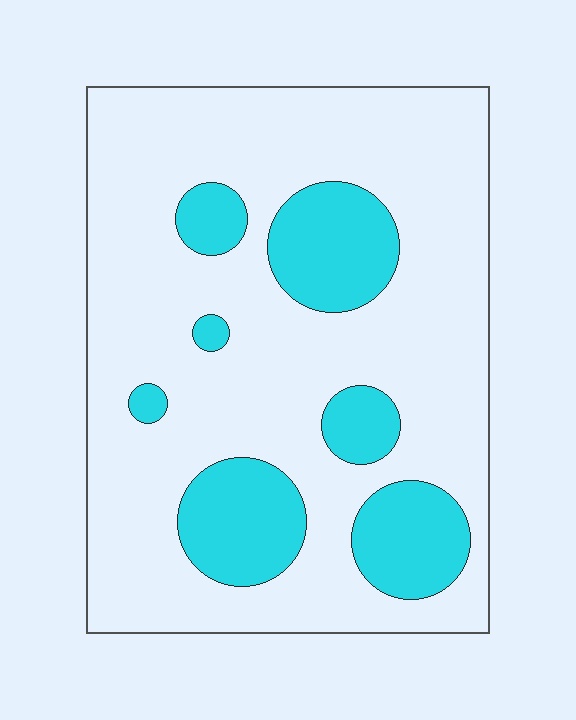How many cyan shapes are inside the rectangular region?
7.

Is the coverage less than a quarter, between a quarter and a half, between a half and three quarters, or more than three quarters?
Less than a quarter.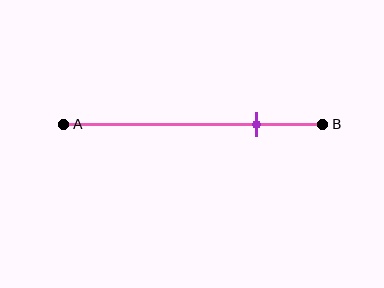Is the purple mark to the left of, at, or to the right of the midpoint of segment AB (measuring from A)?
The purple mark is to the right of the midpoint of segment AB.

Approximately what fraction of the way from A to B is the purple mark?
The purple mark is approximately 75% of the way from A to B.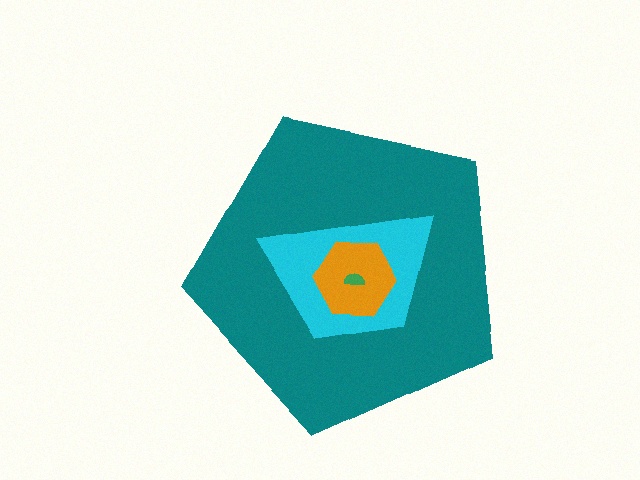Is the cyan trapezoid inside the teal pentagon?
Yes.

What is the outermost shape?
The teal pentagon.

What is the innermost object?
The green semicircle.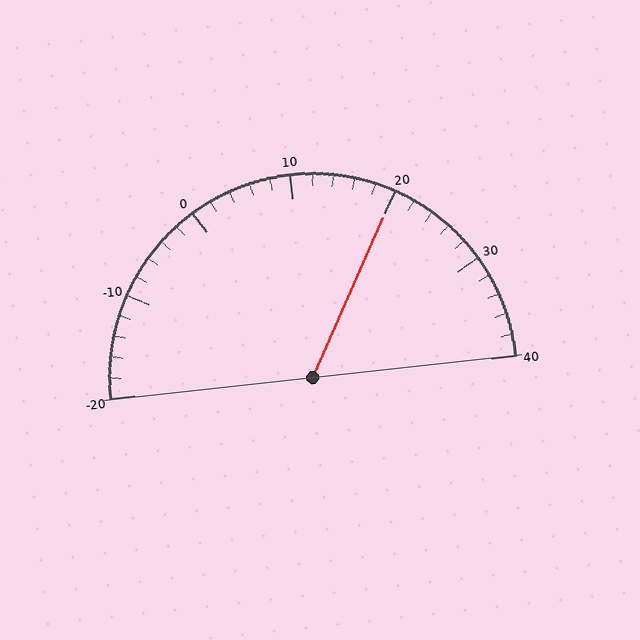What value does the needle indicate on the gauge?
The needle indicates approximately 20.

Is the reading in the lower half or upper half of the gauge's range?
The reading is in the upper half of the range (-20 to 40).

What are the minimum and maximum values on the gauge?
The gauge ranges from -20 to 40.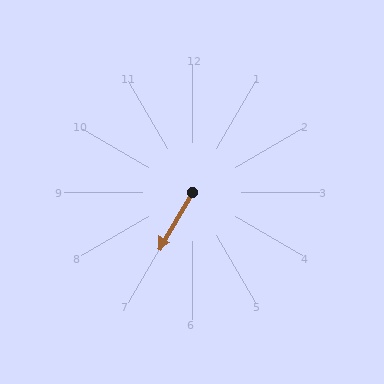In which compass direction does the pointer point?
Southwest.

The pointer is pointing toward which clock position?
Roughly 7 o'clock.